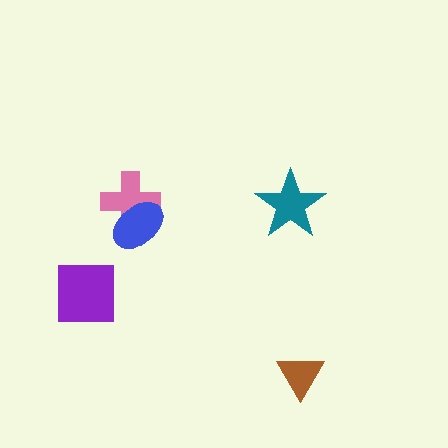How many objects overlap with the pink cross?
1 object overlaps with the pink cross.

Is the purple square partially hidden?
No, no other shape covers it.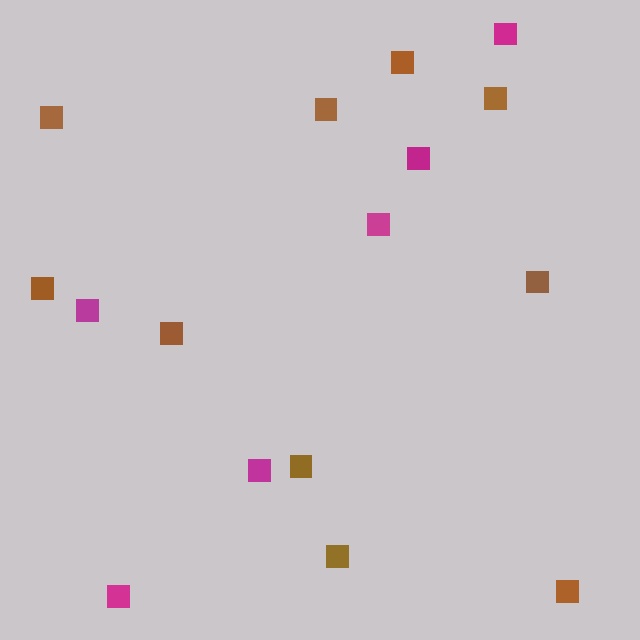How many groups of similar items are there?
There are 2 groups: one group of magenta squares (6) and one group of brown squares (10).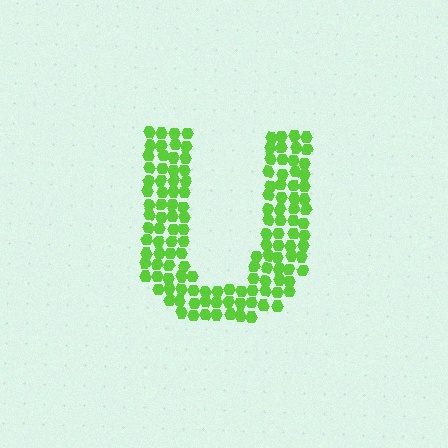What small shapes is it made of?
It is made of small hexagons.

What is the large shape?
The large shape is the letter U.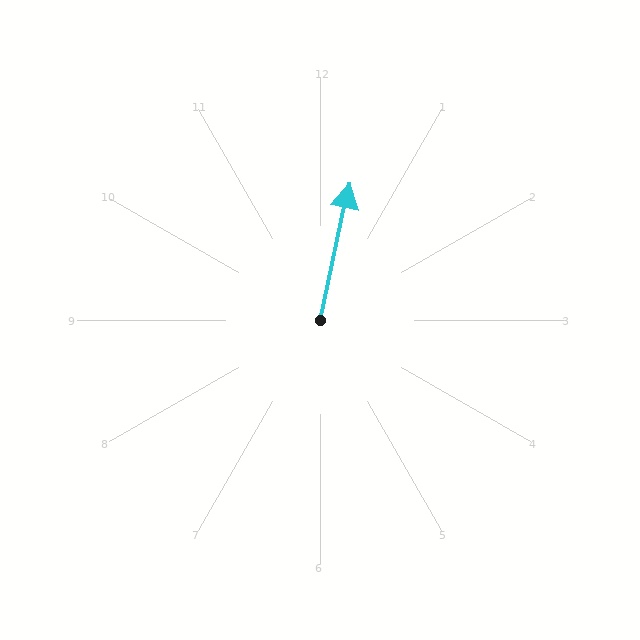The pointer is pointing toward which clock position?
Roughly 12 o'clock.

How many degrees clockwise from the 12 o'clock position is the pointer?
Approximately 12 degrees.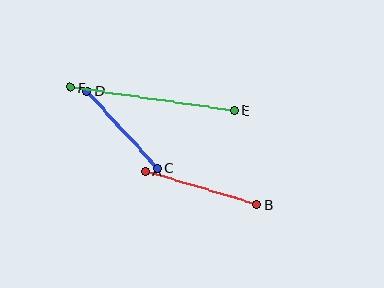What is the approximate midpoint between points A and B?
The midpoint is at approximately (201, 188) pixels.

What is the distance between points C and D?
The distance is approximately 104 pixels.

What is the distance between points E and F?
The distance is approximately 166 pixels.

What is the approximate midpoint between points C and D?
The midpoint is at approximately (122, 130) pixels.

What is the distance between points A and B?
The distance is approximately 117 pixels.